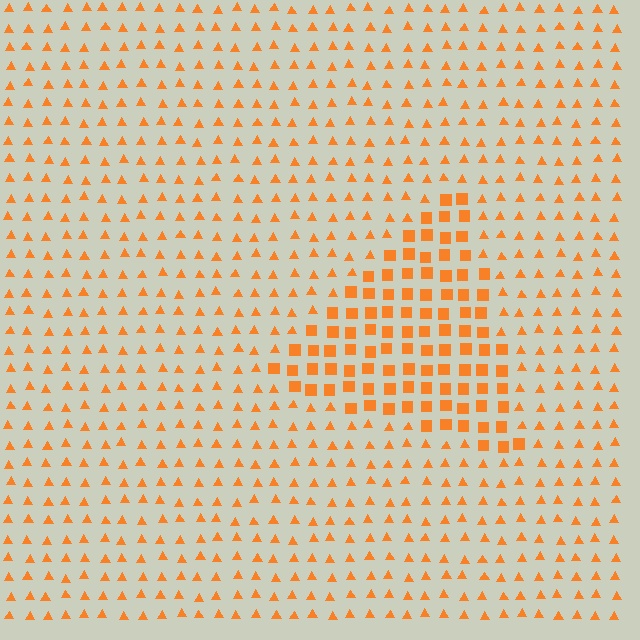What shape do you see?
I see a triangle.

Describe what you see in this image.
The image is filled with small orange elements arranged in a uniform grid. A triangle-shaped region contains squares, while the surrounding area contains triangles. The boundary is defined purely by the change in element shape.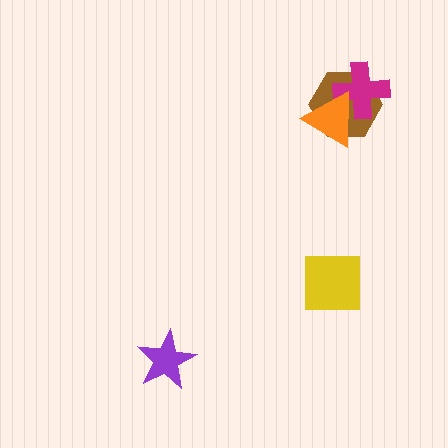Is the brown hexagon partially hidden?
Yes, it is partially covered by another shape.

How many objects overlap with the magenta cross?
2 objects overlap with the magenta cross.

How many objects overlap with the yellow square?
0 objects overlap with the yellow square.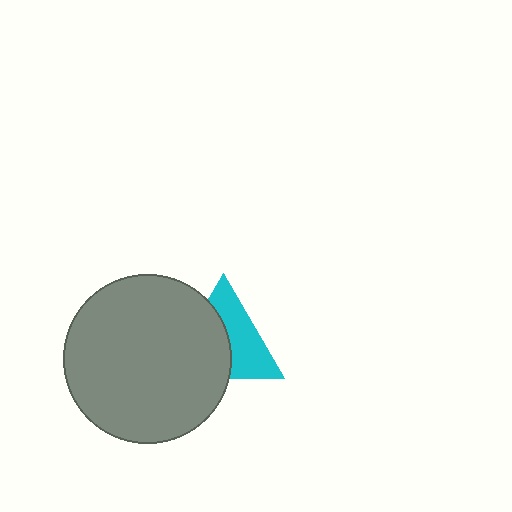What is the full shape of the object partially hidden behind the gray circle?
The partially hidden object is a cyan triangle.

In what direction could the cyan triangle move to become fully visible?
The cyan triangle could move right. That would shift it out from behind the gray circle entirely.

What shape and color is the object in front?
The object in front is a gray circle.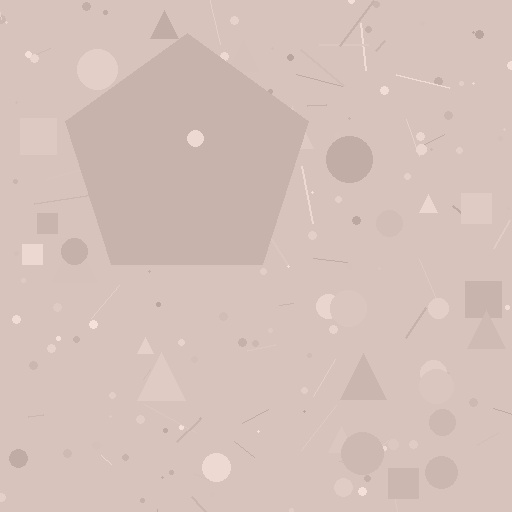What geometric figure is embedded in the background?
A pentagon is embedded in the background.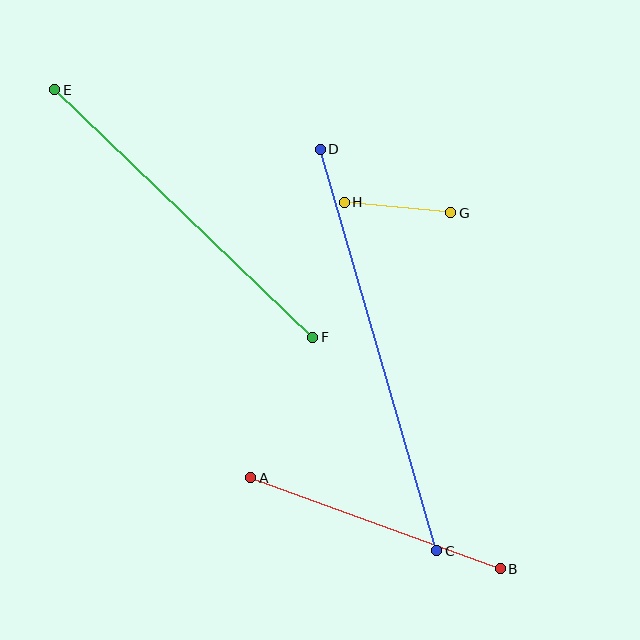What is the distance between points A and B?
The distance is approximately 266 pixels.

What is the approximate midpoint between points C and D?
The midpoint is at approximately (378, 350) pixels.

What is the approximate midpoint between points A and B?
The midpoint is at approximately (375, 523) pixels.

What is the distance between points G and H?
The distance is approximately 107 pixels.